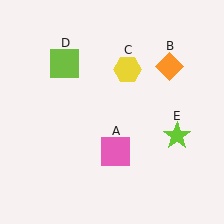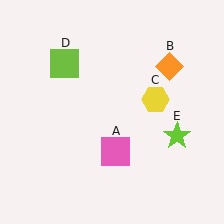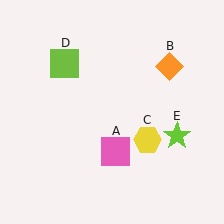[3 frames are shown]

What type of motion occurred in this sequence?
The yellow hexagon (object C) rotated clockwise around the center of the scene.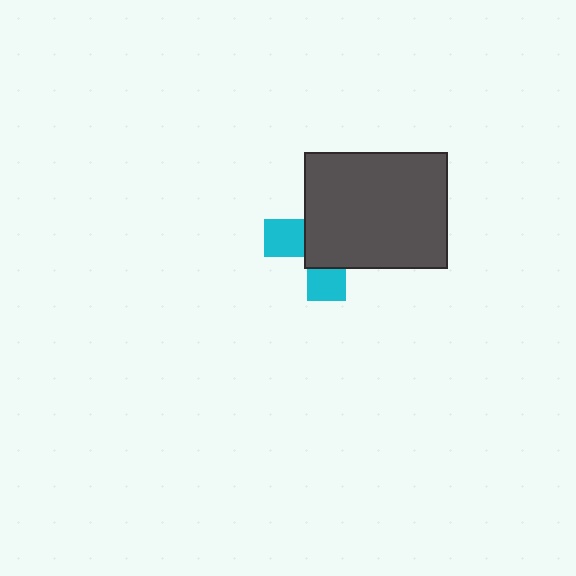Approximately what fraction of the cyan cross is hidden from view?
Roughly 66% of the cyan cross is hidden behind the dark gray rectangle.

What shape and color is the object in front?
The object in front is a dark gray rectangle.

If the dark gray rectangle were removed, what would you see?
You would see the complete cyan cross.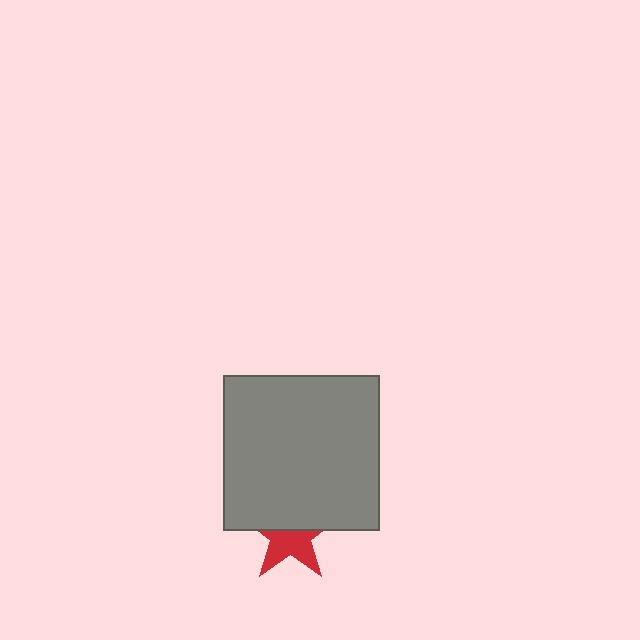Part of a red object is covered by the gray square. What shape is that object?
It is a star.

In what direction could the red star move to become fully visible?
The red star could move down. That would shift it out from behind the gray square entirely.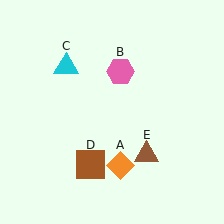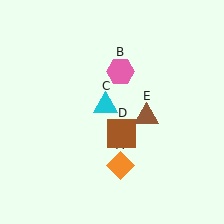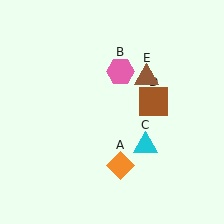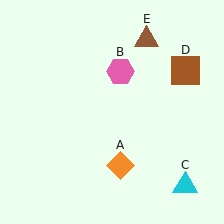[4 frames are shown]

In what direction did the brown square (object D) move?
The brown square (object D) moved up and to the right.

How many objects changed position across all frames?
3 objects changed position: cyan triangle (object C), brown square (object D), brown triangle (object E).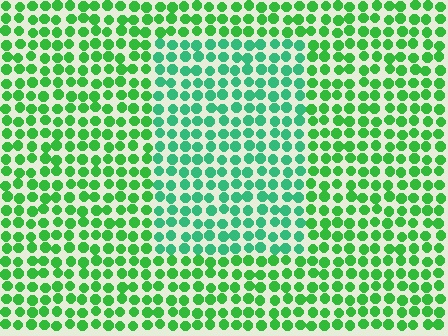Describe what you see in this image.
The image is filled with small green elements in a uniform arrangement. A rectangle-shaped region is visible where the elements are tinted to a slightly different hue, forming a subtle color boundary.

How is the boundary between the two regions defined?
The boundary is defined purely by a slight shift in hue (about 29 degrees). Spacing, size, and orientation are identical on both sides.